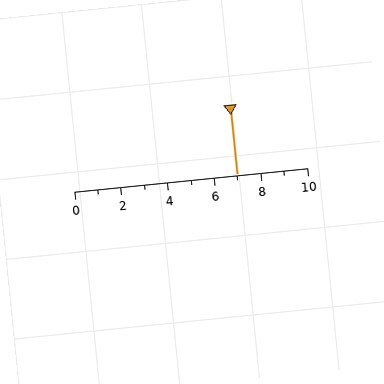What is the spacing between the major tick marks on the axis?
The major ticks are spaced 2 apart.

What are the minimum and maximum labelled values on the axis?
The axis runs from 0 to 10.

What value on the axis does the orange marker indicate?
The marker indicates approximately 7.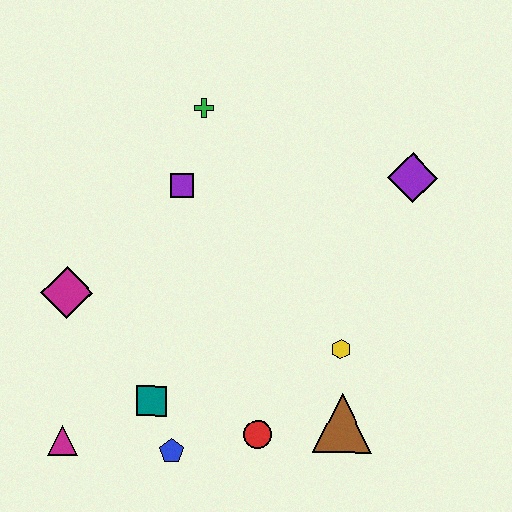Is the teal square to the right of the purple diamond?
No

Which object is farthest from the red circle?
The green cross is farthest from the red circle.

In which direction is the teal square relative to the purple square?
The teal square is below the purple square.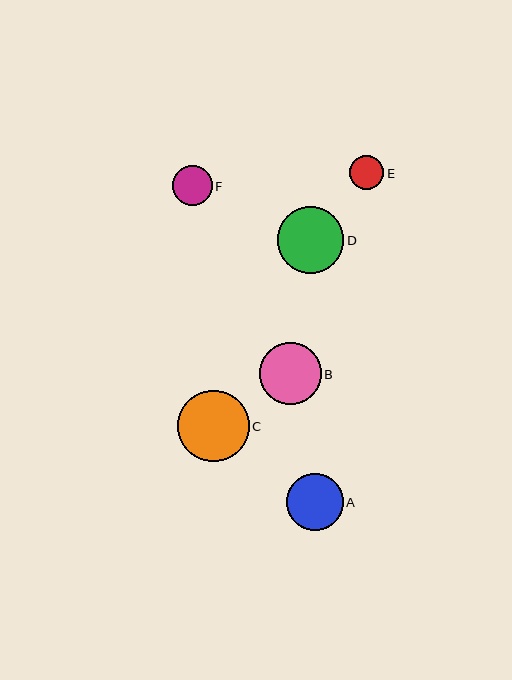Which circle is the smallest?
Circle E is the smallest with a size of approximately 35 pixels.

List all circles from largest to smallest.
From largest to smallest: C, D, B, A, F, E.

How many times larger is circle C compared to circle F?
Circle C is approximately 1.8 times the size of circle F.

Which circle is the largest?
Circle C is the largest with a size of approximately 71 pixels.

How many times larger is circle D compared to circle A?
Circle D is approximately 1.2 times the size of circle A.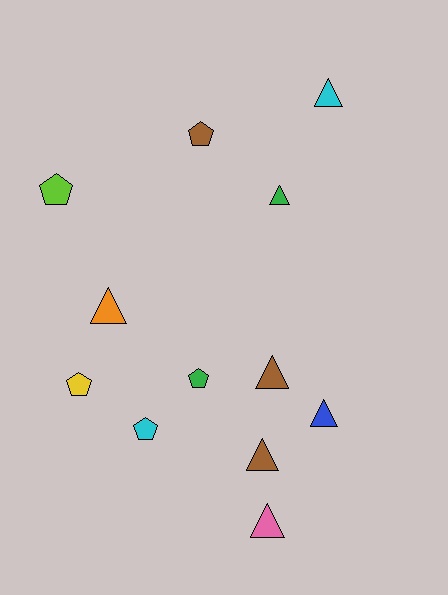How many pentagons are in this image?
There are 5 pentagons.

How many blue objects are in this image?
There is 1 blue object.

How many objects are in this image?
There are 12 objects.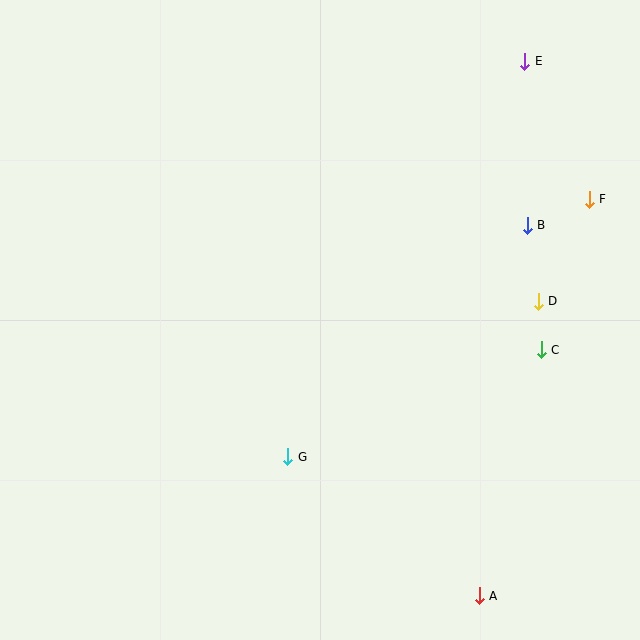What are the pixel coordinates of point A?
Point A is at (479, 596).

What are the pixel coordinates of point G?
Point G is at (288, 457).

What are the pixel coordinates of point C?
Point C is at (541, 350).